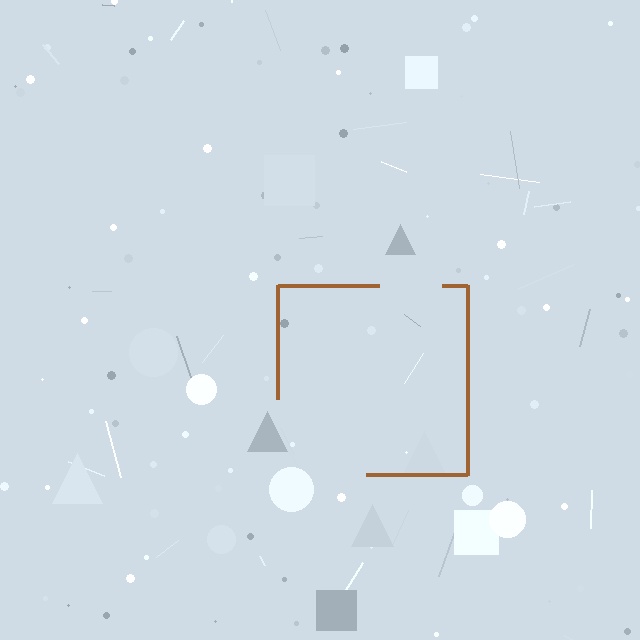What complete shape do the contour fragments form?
The contour fragments form a square.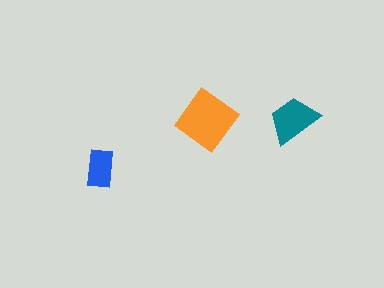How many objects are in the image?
There are 3 objects in the image.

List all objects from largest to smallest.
The orange diamond, the teal trapezoid, the blue rectangle.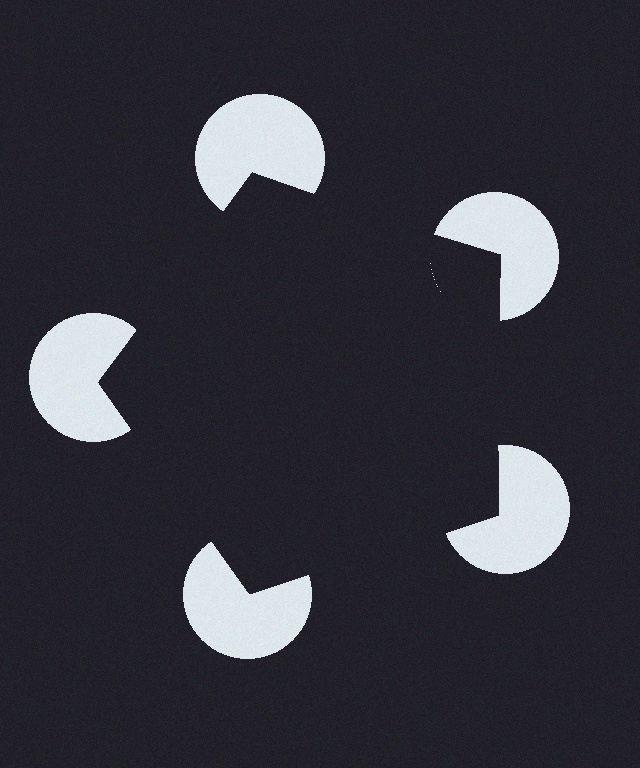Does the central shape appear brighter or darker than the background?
It typically appears slightly darker than the background, even though no actual brightness change is drawn.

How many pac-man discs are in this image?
There are 5 — one at each vertex of the illusory pentagon.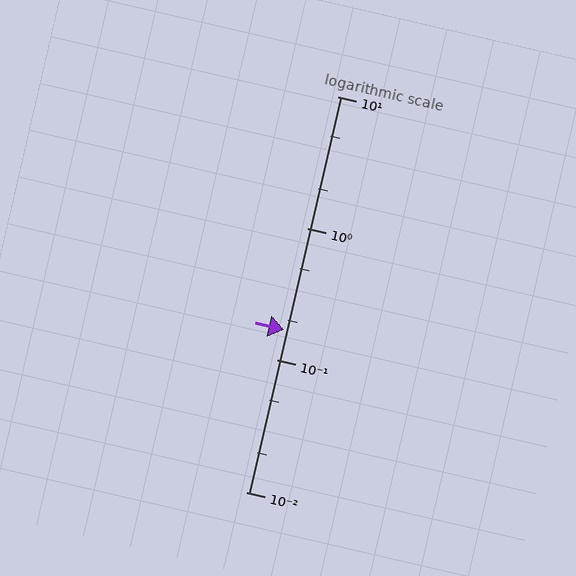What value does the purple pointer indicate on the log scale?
The pointer indicates approximately 0.17.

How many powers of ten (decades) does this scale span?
The scale spans 3 decades, from 0.01 to 10.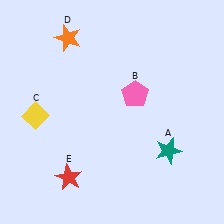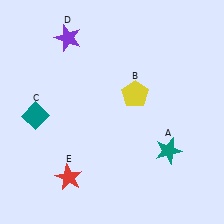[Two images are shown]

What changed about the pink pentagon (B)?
In Image 1, B is pink. In Image 2, it changed to yellow.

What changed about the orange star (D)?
In Image 1, D is orange. In Image 2, it changed to purple.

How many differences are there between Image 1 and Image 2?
There are 3 differences between the two images.